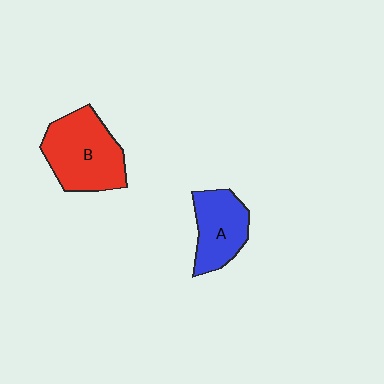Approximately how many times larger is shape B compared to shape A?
Approximately 1.4 times.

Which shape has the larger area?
Shape B (red).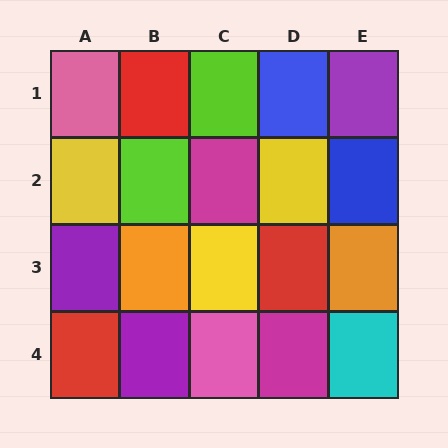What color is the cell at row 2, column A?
Yellow.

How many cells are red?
3 cells are red.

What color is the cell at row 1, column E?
Purple.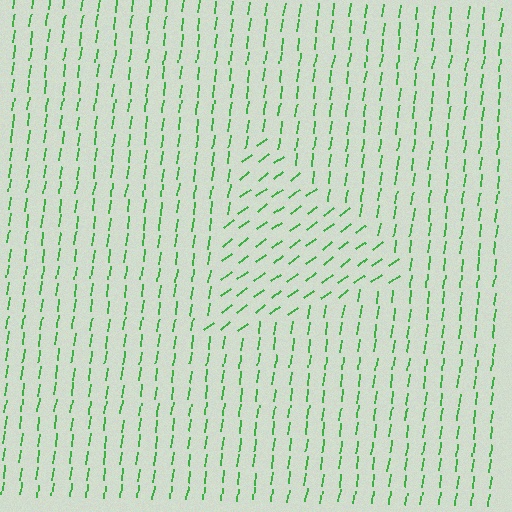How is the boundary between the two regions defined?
The boundary is defined purely by a change in line orientation (approximately 45 degrees difference). All lines are the same color and thickness.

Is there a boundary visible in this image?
Yes, there is a texture boundary formed by a change in line orientation.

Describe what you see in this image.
The image is filled with small green line segments. A triangle region in the image has lines oriented differently from the surrounding lines, creating a visible texture boundary.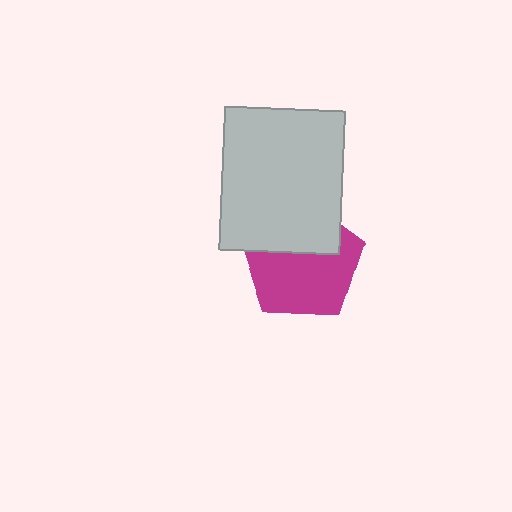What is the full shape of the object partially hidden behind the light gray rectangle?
The partially hidden object is a magenta pentagon.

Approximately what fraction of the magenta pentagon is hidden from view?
Roughly 38% of the magenta pentagon is hidden behind the light gray rectangle.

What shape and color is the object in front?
The object in front is a light gray rectangle.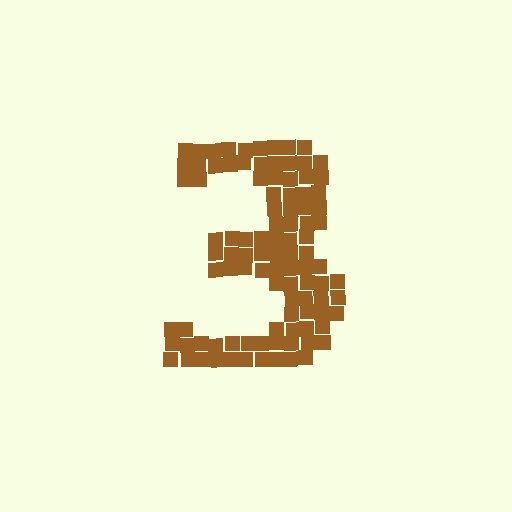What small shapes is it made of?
It is made of small squares.